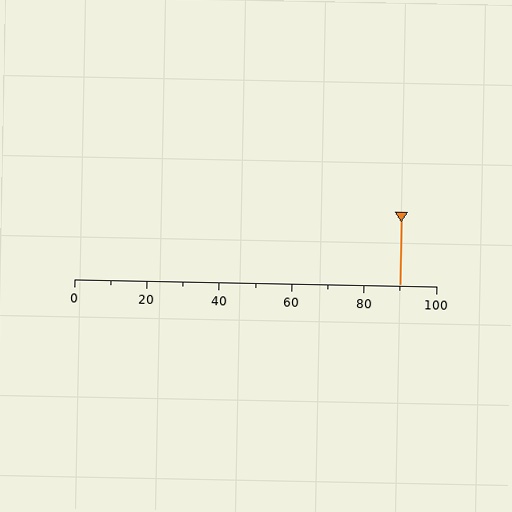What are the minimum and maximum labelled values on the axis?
The axis runs from 0 to 100.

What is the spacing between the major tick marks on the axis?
The major ticks are spaced 20 apart.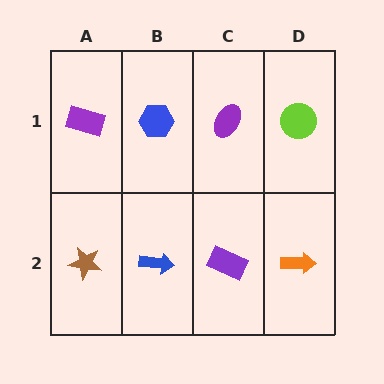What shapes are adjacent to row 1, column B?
A blue arrow (row 2, column B), a purple rectangle (row 1, column A), a purple ellipse (row 1, column C).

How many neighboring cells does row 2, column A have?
2.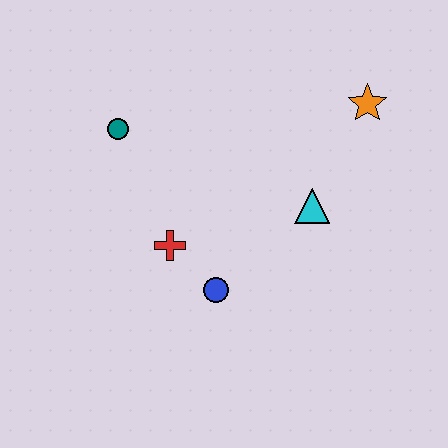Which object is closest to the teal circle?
The red cross is closest to the teal circle.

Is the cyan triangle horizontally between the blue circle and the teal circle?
No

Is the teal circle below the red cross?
No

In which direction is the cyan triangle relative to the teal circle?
The cyan triangle is to the right of the teal circle.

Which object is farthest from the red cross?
The orange star is farthest from the red cross.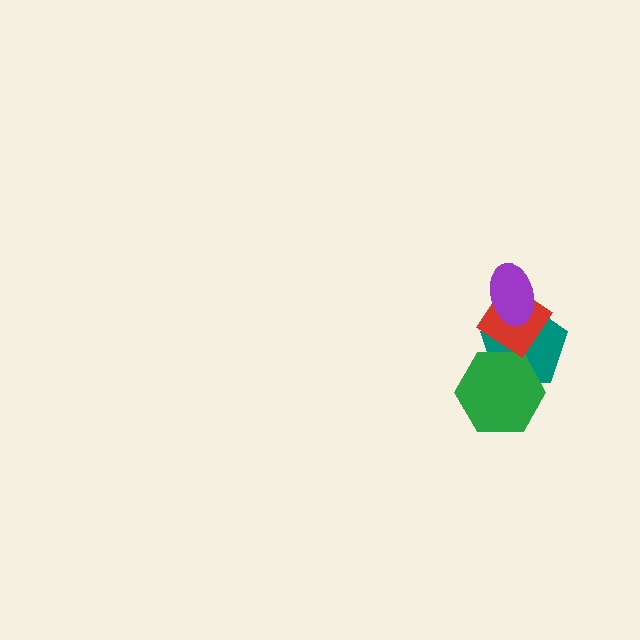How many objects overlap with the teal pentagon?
3 objects overlap with the teal pentagon.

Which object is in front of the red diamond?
The purple ellipse is in front of the red diamond.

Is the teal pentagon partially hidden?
Yes, it is partially covered by another shape.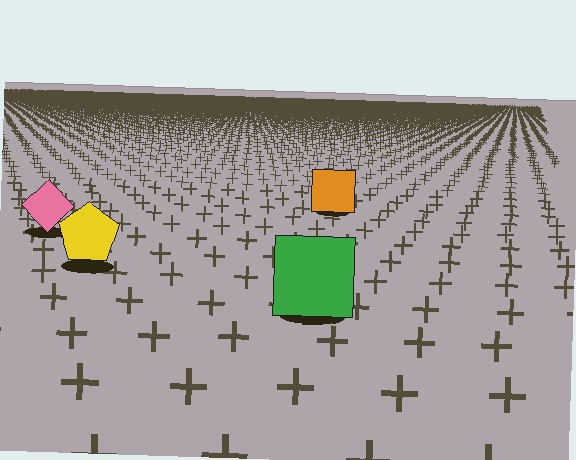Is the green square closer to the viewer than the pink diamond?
Yes. The green square is closer — you can tell from the texture gradient: the ground texture is coarser near it.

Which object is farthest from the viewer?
The orange square is farthest from the viewer. It appears smaller and the ground texture around it is denser.